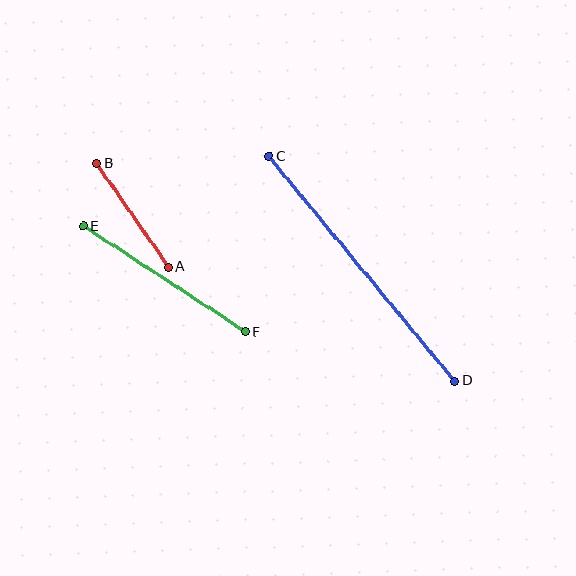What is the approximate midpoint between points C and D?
The midpoint is at approximately (362, 269) pixels.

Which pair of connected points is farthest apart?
Points C and D are farthest apart.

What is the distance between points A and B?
The distance is approximately 126 pixels.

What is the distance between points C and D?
The distance is approximately 291 pixels.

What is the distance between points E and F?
The distance is approximately 194 pixels.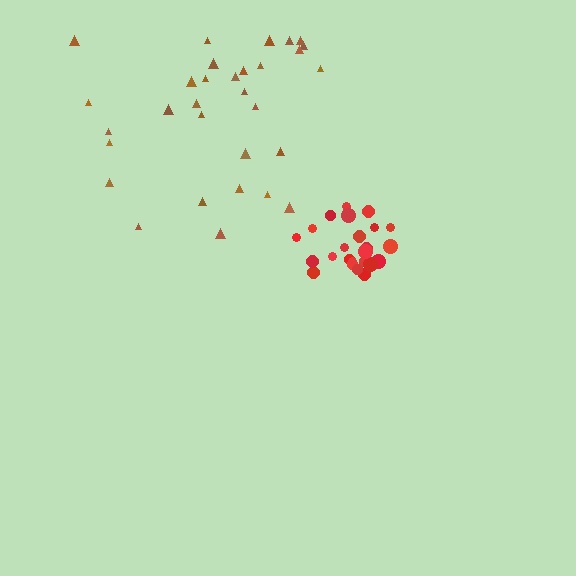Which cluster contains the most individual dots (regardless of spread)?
Brown (31).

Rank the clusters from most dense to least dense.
red, brown.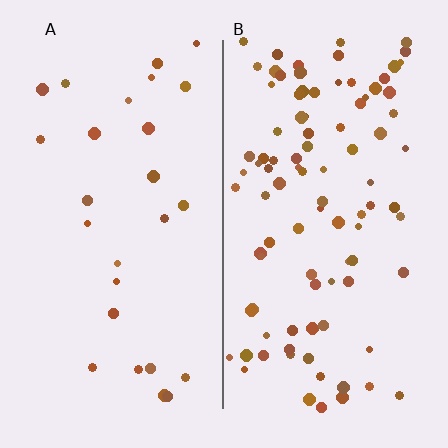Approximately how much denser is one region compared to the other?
Approximately 3.7× — region B over region A.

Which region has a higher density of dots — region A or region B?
B (the right).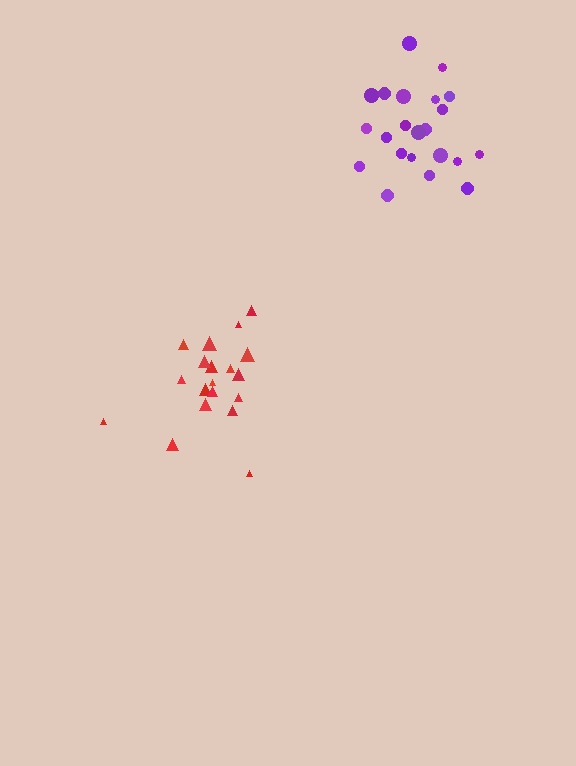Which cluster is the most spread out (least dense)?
Red.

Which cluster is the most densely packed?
Purple.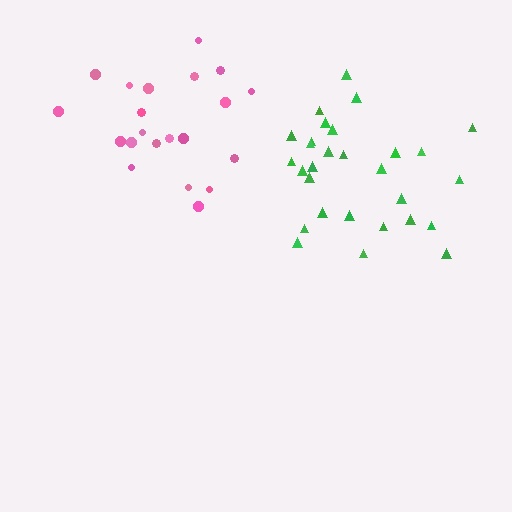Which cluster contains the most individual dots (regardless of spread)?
Green (29).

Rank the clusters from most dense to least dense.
green, pink.